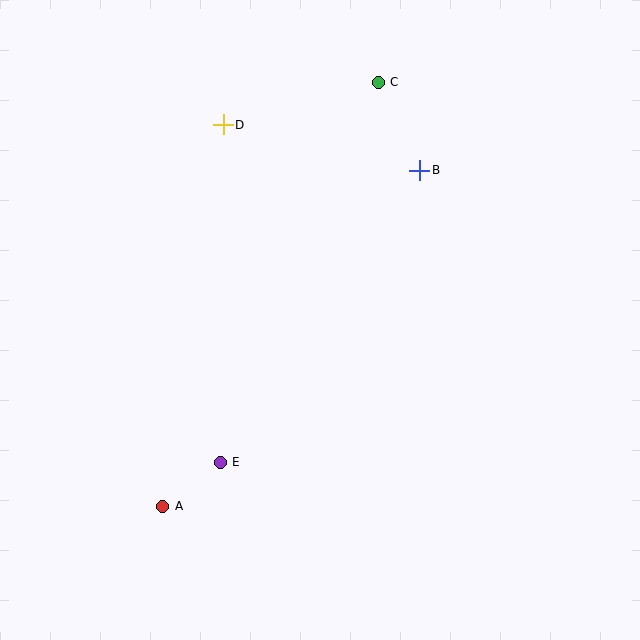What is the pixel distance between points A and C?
The distance between A and C is 476 pixels.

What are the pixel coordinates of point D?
Point D is at (223, 125).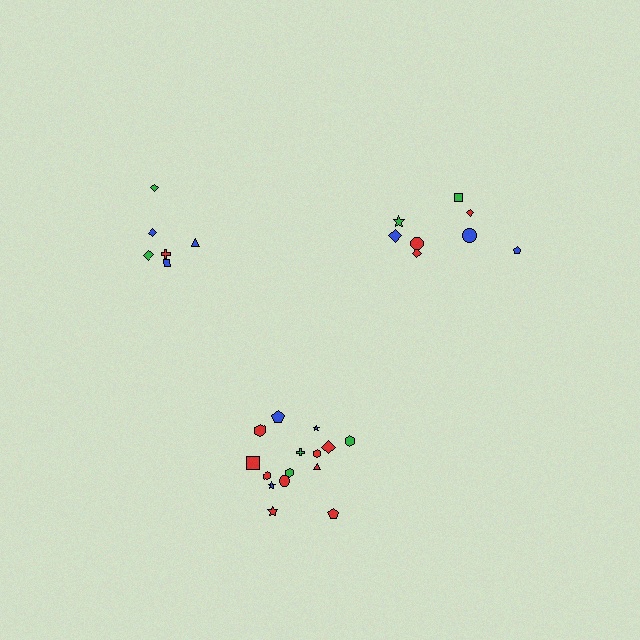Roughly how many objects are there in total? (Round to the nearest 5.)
Roughly 30 objects in total.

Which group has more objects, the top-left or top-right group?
The top-right group.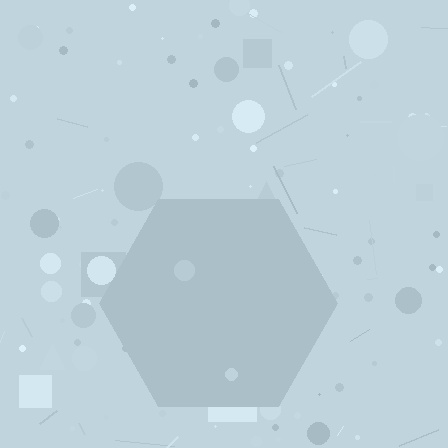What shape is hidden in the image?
A hexagon is hidden in the image.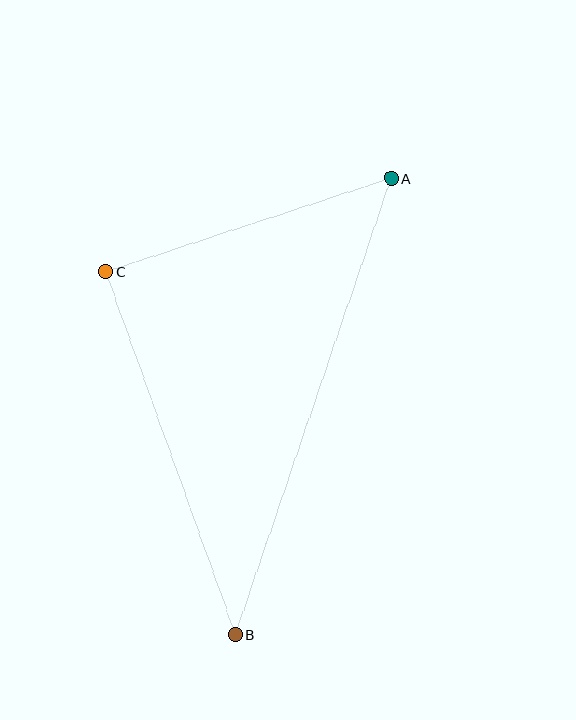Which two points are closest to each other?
Points A and C are closest to each other.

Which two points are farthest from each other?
Points A and B are farthest from each other.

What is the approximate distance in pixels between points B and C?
The distance between B and C is approximately 385 pixels.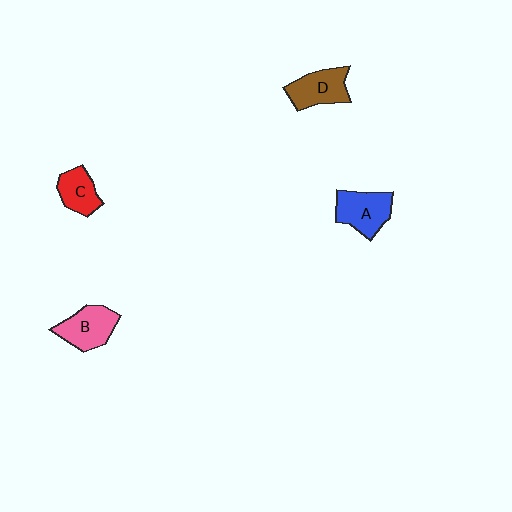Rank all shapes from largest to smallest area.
From largest to smallest: A (blue), B (pink), D (brown), C (red).